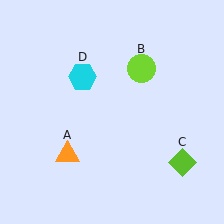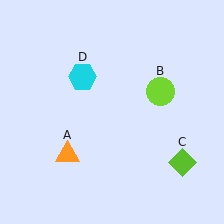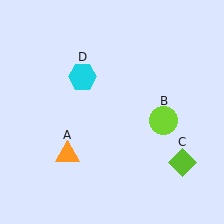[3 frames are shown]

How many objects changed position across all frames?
1 object changed position: lime circle (object B).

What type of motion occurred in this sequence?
The lime circle (object B) rotated clockwise around the center of the scene.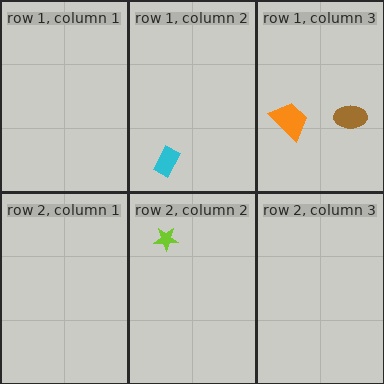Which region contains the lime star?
The row 2, column 2 region.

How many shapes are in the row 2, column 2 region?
1.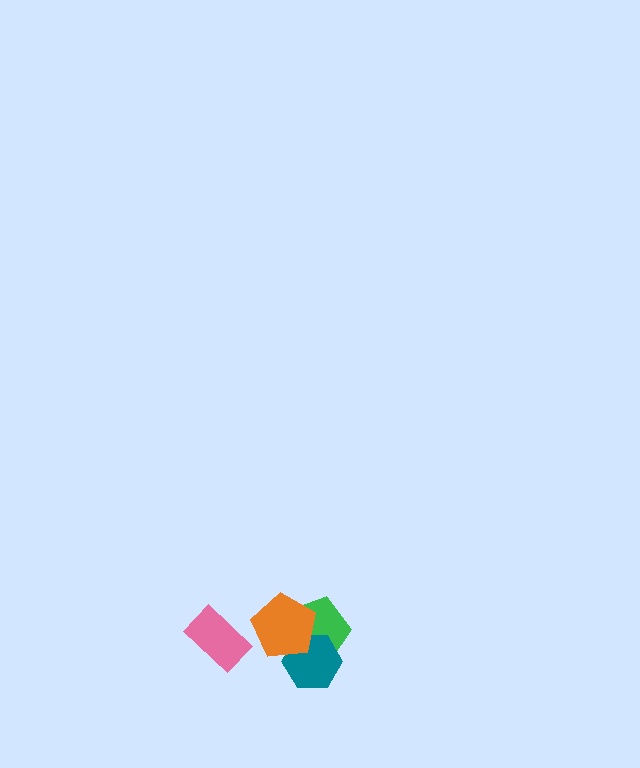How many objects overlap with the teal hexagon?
2 objects overlap with the teal hexagon.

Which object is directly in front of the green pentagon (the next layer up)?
The teal hexagon is directly in front of the green pentagon.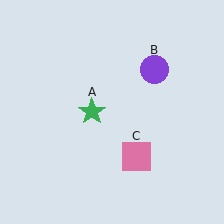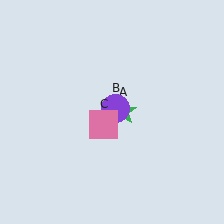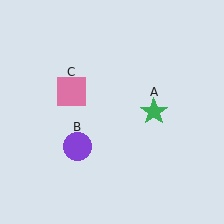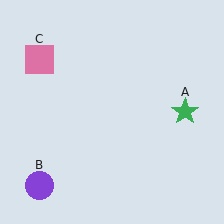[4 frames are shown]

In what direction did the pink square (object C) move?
The pink square (object C) moved up and to the left.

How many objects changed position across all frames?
3 objects changed position: green star (object A), purple circle (object B), pink square (object C).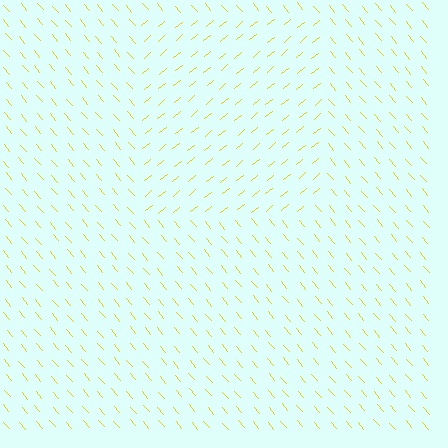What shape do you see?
I see a rectangle.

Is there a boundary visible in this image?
Yes, there is a texture boundary formed by a change in line orientation.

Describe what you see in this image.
The image is filled with small yellow line segments. A rectangle region in the image has lines oriented differently from the surrounding lines, creating a visible texture boundary.